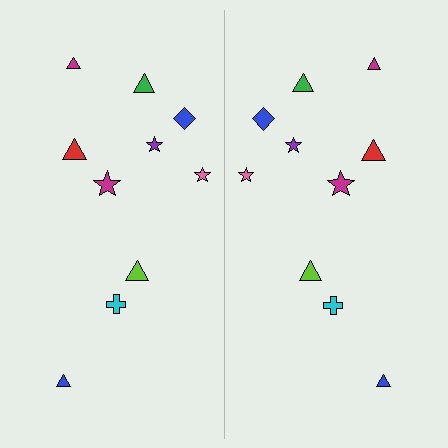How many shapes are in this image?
There are 20 shapes in this image.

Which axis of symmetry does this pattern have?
The pattern has a vertical axis of symmetry running through the center of the image.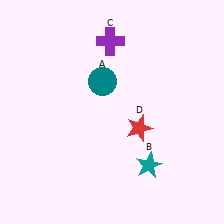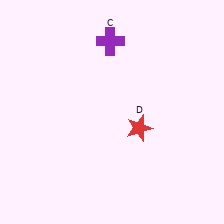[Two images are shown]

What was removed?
The teal circle (A), the teal star (B) were removed in Image 2.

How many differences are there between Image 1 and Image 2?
There are 2 differences between the two images.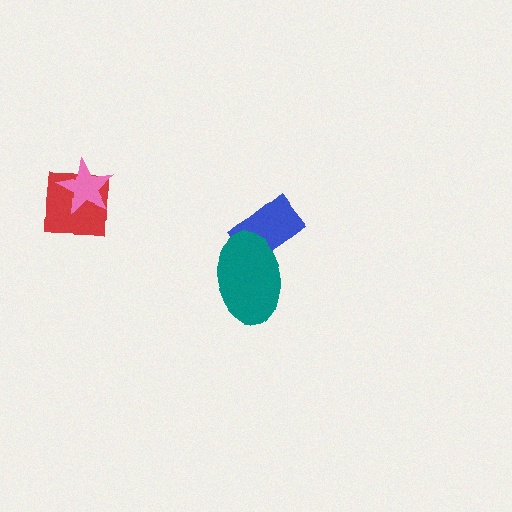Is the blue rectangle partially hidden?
Yes, it is partially covered by another shape.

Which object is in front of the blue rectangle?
The teal ellipse is in front of the blue rectangle.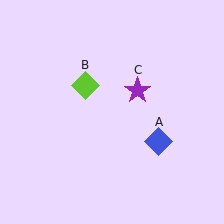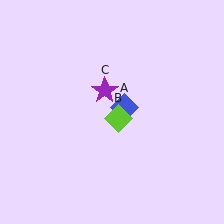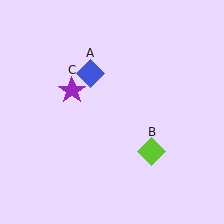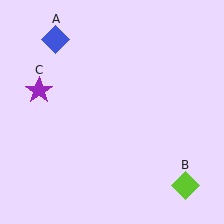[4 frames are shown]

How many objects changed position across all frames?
3 objects changed position: blue diamond (object A), lime diamond (object B), purple star (object C).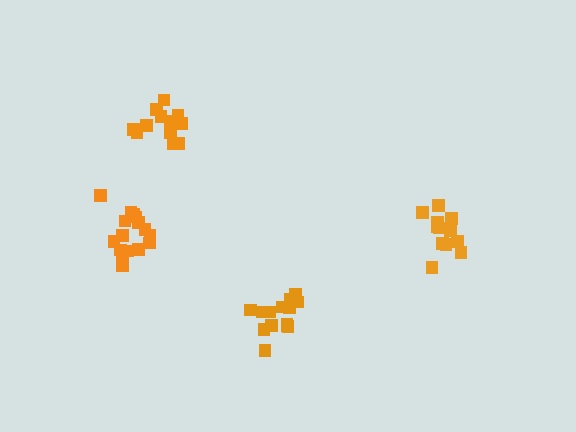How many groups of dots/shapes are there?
There are 4 groups.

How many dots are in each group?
Group 1: 14 dots, Group 2: 16 dots, Group 3: 12 dots, Group 4: 13 dots (55 total).